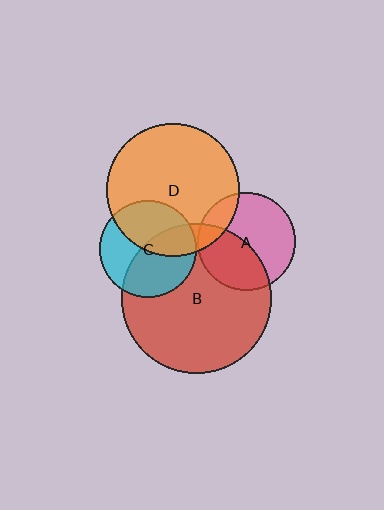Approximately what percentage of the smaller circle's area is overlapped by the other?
Approximately 50%.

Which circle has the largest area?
Circle B (red).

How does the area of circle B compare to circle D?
Approximately 1.3 times.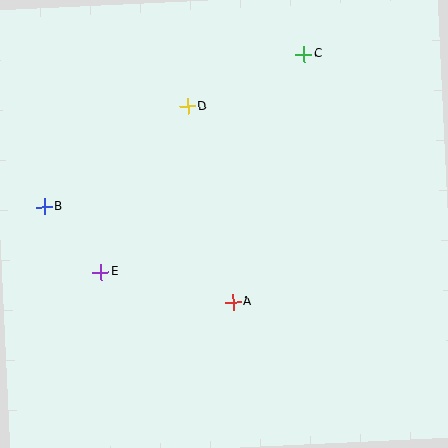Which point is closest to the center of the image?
Point A at (233, 302) is closest to the center.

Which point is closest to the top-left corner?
Point B is closest to the top-left corner.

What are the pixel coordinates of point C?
Point C is at (304, 54).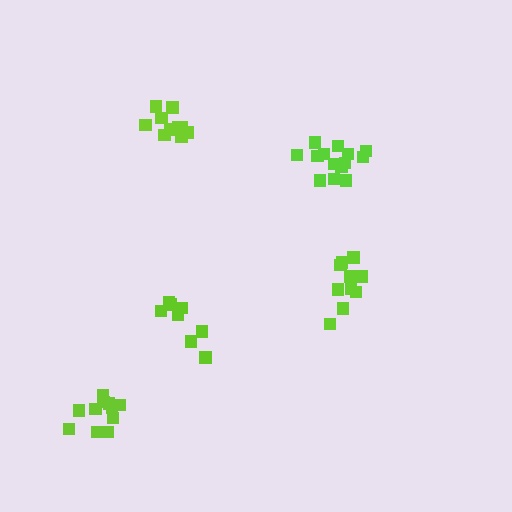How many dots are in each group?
Group 1: 10 dots, Group 2: 14 dots, Group 3: 8 dots, Group 4: 10 dots, Group 5: 11 dots (53 total).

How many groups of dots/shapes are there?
There are 5 groups.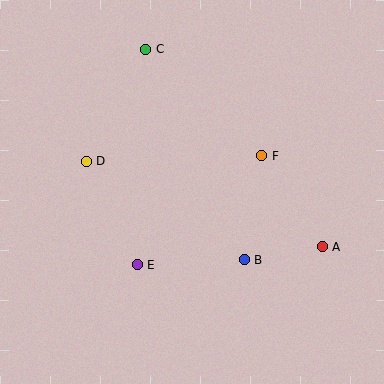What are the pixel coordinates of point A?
Point A is at (322, 247).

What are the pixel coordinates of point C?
Point C is at (146, 49).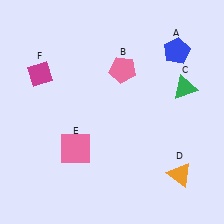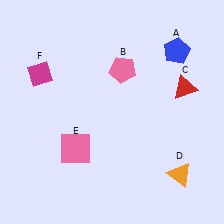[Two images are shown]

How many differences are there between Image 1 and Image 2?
There is 1 difference between the two images.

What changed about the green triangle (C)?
In Image 1, C is green. In Image 2, it changed to red.